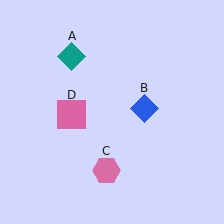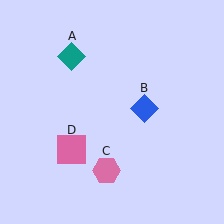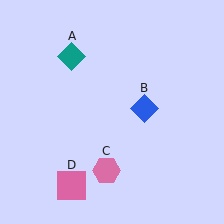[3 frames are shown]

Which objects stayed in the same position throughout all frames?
Teal diamond (object A) and blue diamond (object B) and pink hexagon (object C) remained stationary.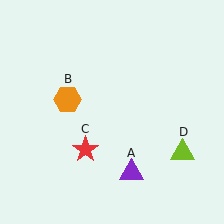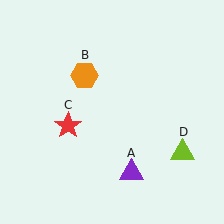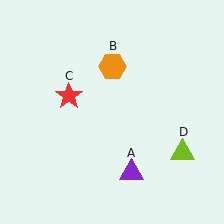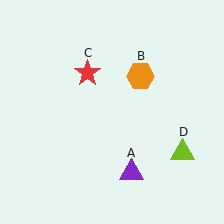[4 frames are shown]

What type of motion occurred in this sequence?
The orange hexagon (object B), red star (object C) rotated clockwise around the center of the scene.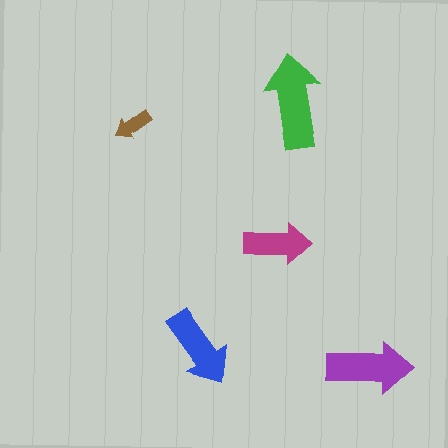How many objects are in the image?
There are 5 objects in the image.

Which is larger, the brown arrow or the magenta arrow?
The magenta one.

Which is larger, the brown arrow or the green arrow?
The green one.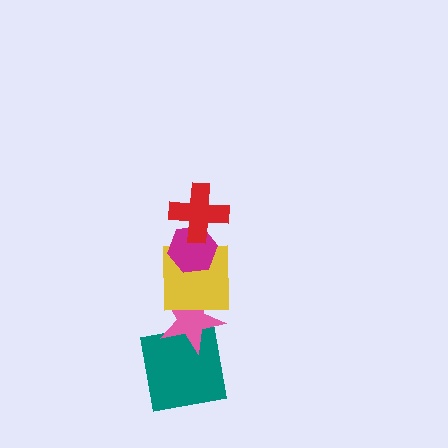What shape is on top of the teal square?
The pink star is on top of the teal square.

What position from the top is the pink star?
The pink star is 4th from the top.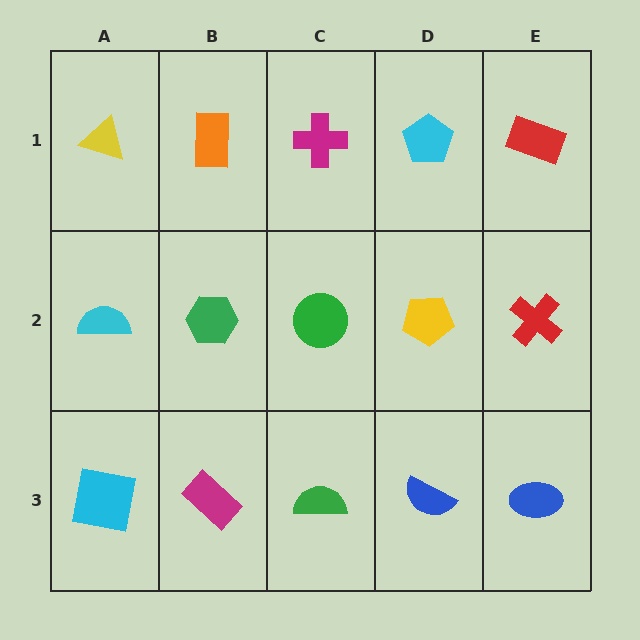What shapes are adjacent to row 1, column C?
A green circle (row 2, column C), an orange rectangle (row 1, column B), a cyan pentagon (row 1, column D).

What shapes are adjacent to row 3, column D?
A yellow pentagon (row 2, column D), a green semicircle (row 3, column C), a blue ellipse (row 3, column E).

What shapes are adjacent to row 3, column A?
A cyan semicircle (row 2, column A), a magenta rectangle (row 3, column B).